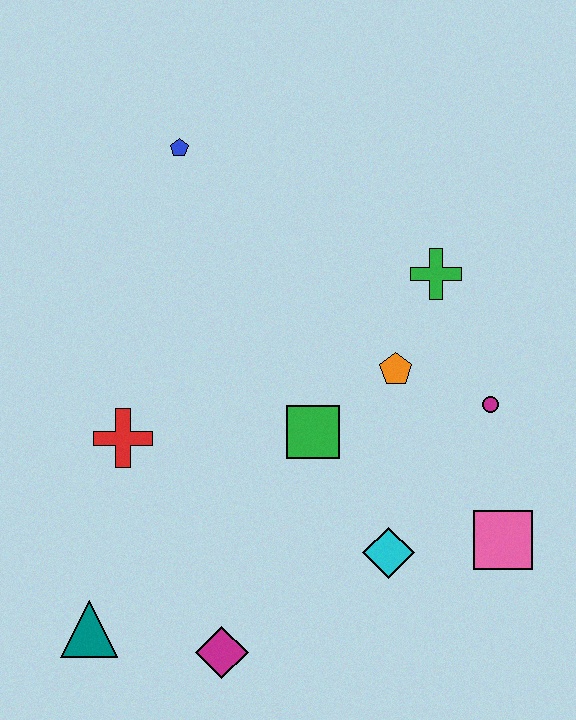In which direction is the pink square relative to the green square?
The pink square is to the right of the green square.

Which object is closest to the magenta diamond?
The teal triangle is closest to the magenta diamond.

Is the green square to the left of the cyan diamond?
Yes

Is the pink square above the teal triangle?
Yes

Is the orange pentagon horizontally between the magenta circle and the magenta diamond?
Yes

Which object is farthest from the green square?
The blue pentagon is farthest from the green square.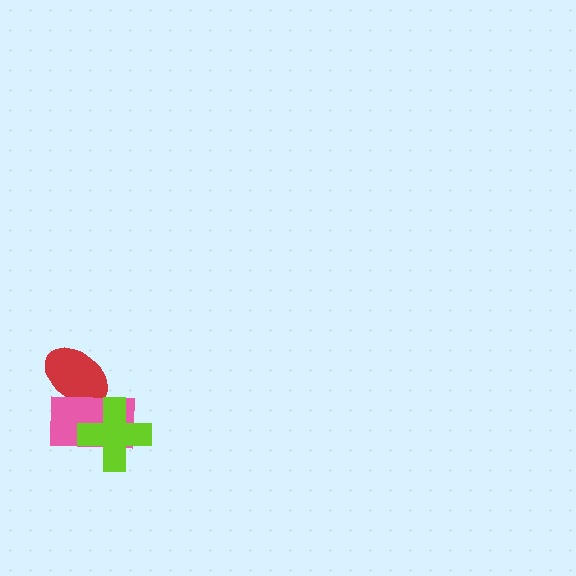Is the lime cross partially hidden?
No, no other shape covers it.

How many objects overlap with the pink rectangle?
2 objects overlap with the pink rectangle.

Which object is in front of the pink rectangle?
The lime cross is in front of the pink rectangle.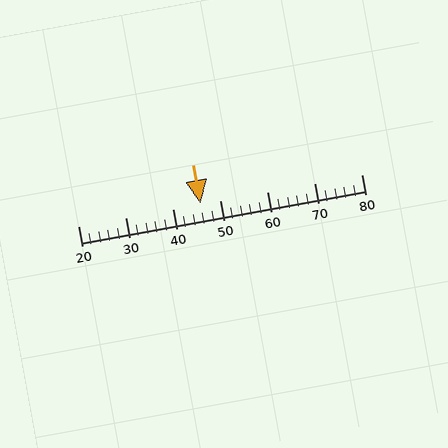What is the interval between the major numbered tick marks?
The major tick marks are spaced 10 units apart.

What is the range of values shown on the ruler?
The ruler shows values from 20 to 80.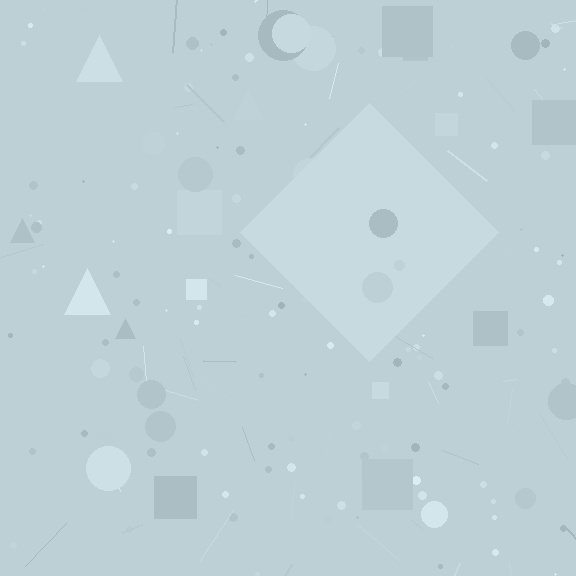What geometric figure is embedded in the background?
A diamond is embedded in the background.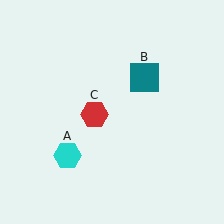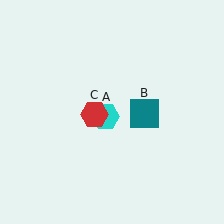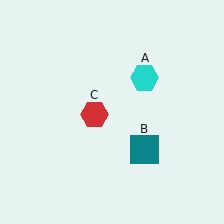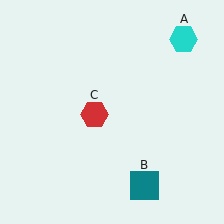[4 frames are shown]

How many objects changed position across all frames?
2 objects changed position: cyan hexagon (object A), teal square (object B).